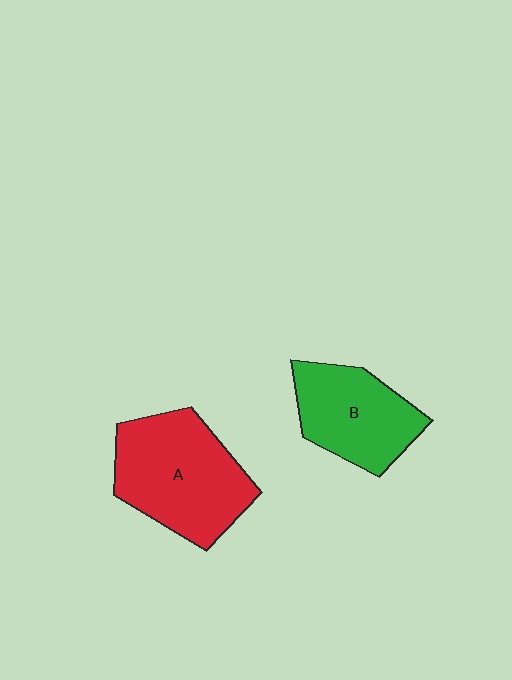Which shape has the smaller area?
Shape B (green).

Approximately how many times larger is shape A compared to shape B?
Approximately 1.3 times.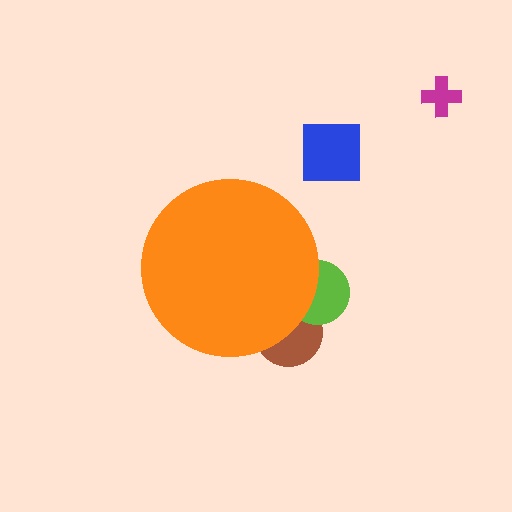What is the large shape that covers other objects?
An orange circle.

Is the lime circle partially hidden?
Yes, the lime circle is partially hidden behind the orange circle.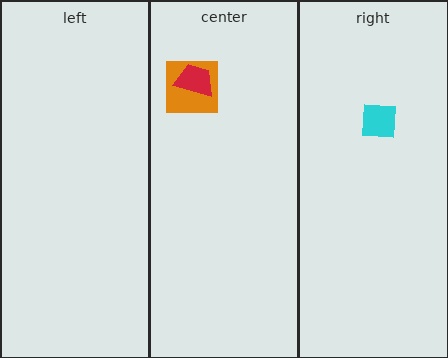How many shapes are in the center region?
2.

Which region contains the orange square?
The center region.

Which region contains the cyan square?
The right region.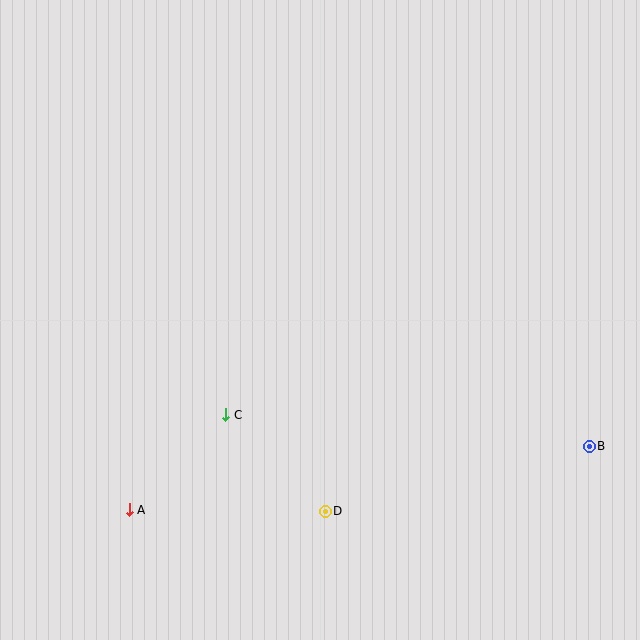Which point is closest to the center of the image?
Point C at (226, 415) is closest to the center.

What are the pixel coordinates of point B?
Point B is at (589, 446).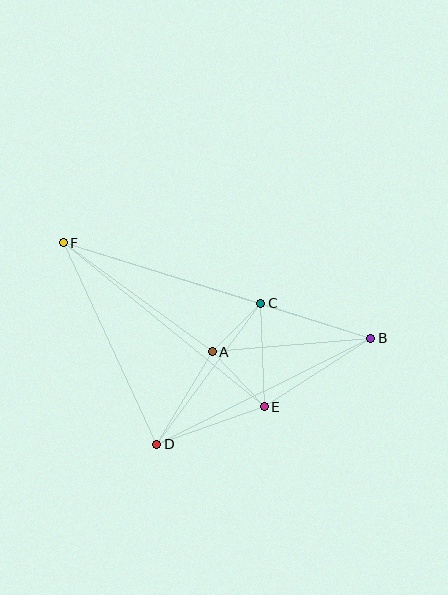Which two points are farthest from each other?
Points B and F are farthest from each other.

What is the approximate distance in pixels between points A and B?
The distance between A and B is approximately 159 pixels.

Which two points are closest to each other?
Points A and C are closest to each other.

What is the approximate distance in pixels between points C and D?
The distance between C and D is approximately 175 pixels.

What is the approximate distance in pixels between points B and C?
The distance between B and C is approximately 115 pixels.